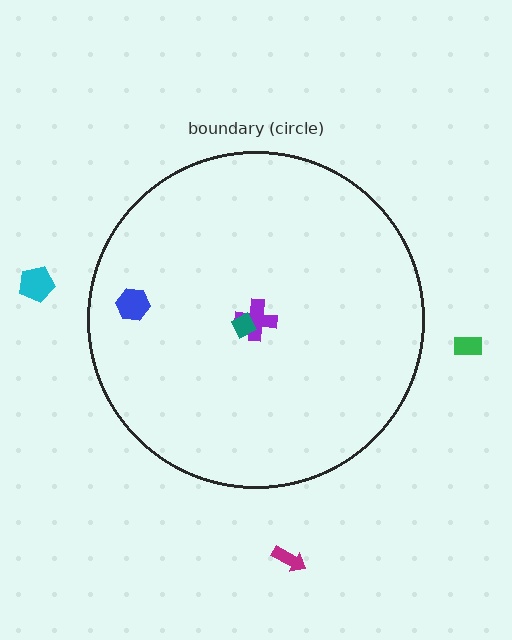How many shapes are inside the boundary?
3 inside, 3 outside.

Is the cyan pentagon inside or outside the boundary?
Outside.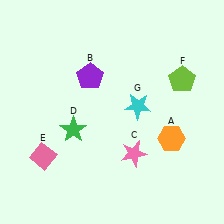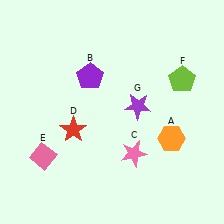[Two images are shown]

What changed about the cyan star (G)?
In Image 1, G is cyan. In Image 2, it changed to purple.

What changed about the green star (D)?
In Image 1, D is green. In Image 2, it changed to red.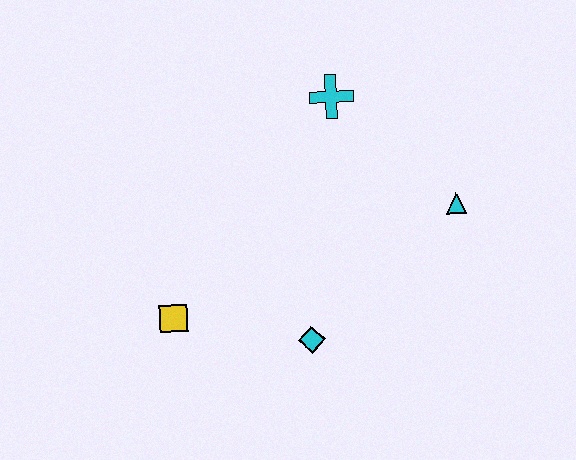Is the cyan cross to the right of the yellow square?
Yes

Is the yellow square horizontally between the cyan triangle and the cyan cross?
No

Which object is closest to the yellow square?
The cyan diamond is closest to the yellow square.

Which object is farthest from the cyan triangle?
The yellow square is farthest from the cyan triangle.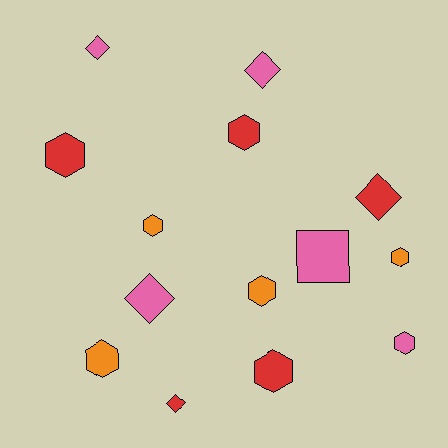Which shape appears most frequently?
Hexagon, with 8 objects.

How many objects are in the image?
There are 14 objects.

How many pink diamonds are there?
There are 3 pink diamonds.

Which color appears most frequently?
Red, with 5 objects.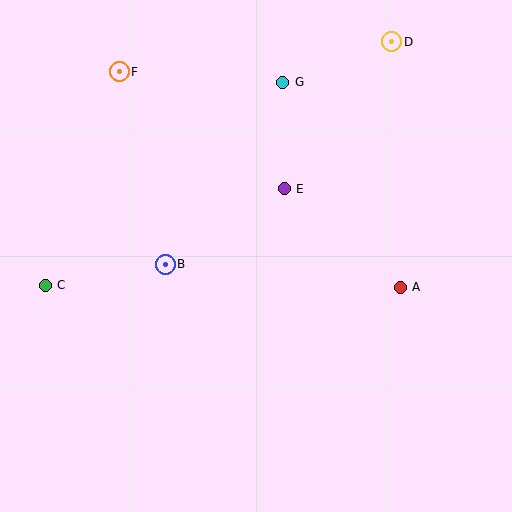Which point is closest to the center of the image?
Point E at (284, 189) is closest to the center.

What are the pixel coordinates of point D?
Point D is at (392, 42).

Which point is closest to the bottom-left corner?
Point C is closest to the bottom-left corner.